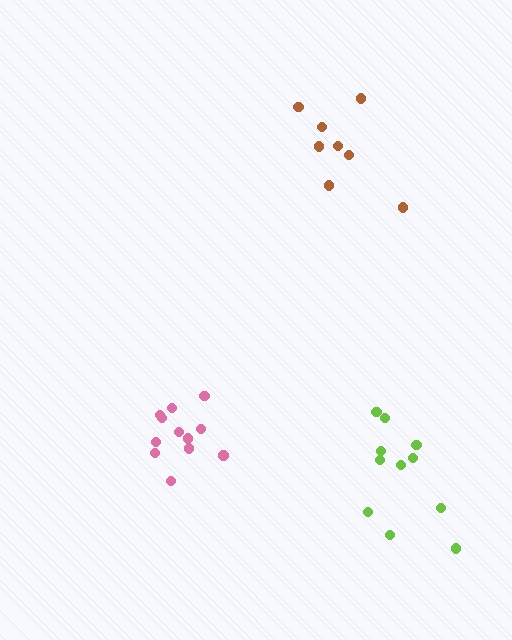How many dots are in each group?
Group 1: 8 dots, Group 2: 11 dots, Group 3: 12 dots (31 total).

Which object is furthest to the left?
The pink cluster is leftmost.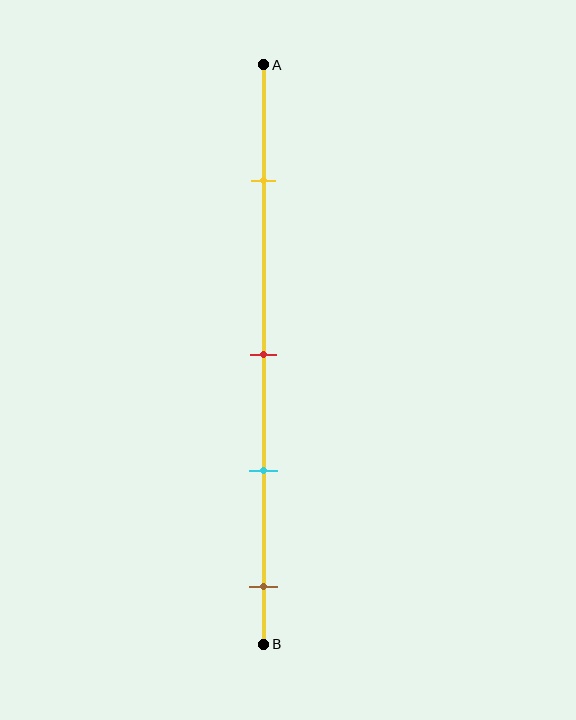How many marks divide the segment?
There are 4 marks dividing the segment.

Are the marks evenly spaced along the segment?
No, the marks are not evenly spaced.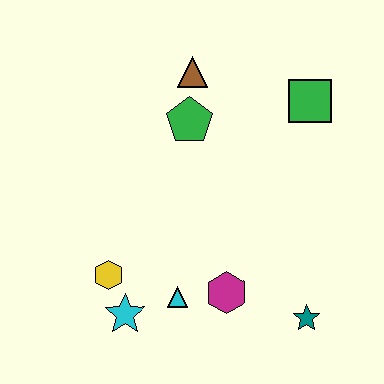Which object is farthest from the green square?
The cyan star is farthest from the green square.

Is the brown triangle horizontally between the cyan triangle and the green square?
Yes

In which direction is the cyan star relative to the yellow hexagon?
The cyan star is below the yellow hexagon.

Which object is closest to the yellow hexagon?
The cyan star is closest to the yellow hexagon.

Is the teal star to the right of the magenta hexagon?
Yes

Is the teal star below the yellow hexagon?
Yes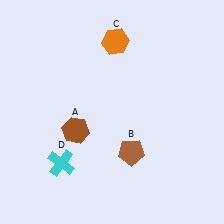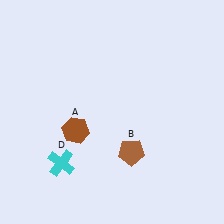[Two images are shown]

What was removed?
The orange hexagon (C) was removed in Image 2.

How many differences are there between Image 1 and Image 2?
There is 1 difference between the two images.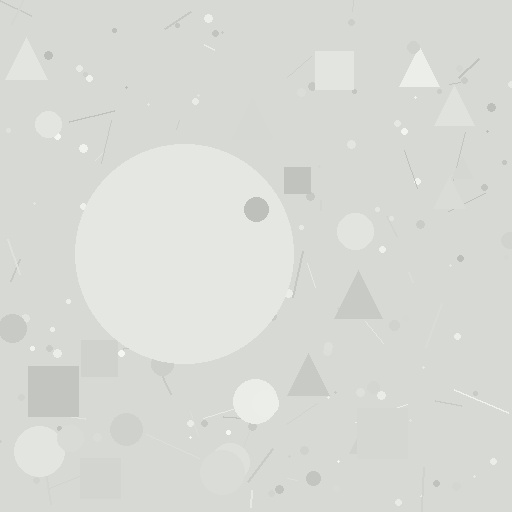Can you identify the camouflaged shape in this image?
The camouflaged shape is a circle.